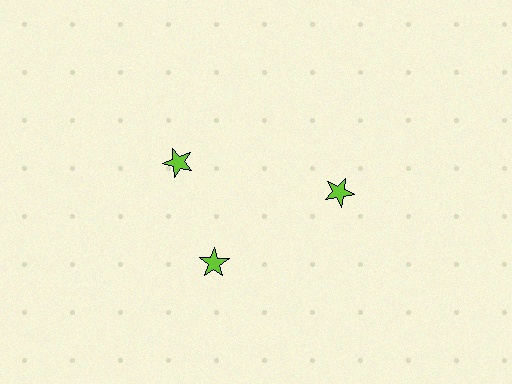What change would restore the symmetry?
The symmetry would be restored by rotating it back into even spacing with its neighbors so that all 3 stars sit at equal angles and equal distance from the center.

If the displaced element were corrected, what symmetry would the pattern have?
It would have 3-fold rotational symmetry — the pattern would map onto itself every 120 degrees.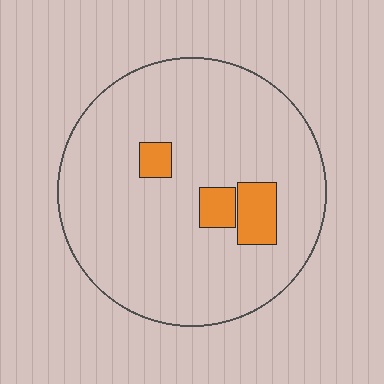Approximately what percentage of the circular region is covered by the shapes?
Approximately 10%.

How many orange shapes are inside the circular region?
3.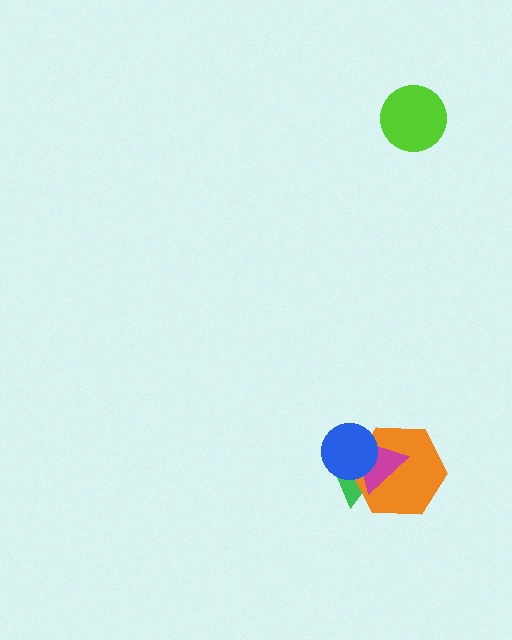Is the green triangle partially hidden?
Yes, it is partially covered by another shape.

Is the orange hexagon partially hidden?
Yes, it is partially covered by another shape.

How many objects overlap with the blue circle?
3 objects overlap with the blue circle.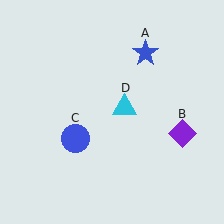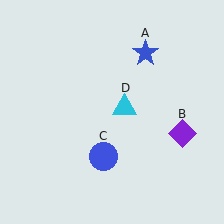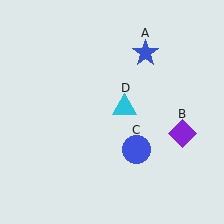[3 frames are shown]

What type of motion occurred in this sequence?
The blue circle (object C) rotated counterclockwise around the center of the scene.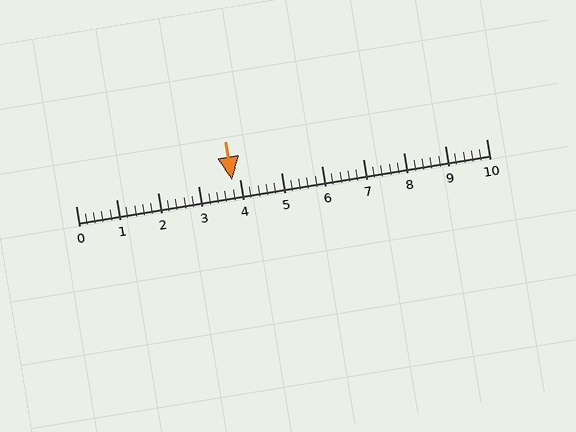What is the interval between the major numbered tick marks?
The major tick marks are spaced 1 units apart.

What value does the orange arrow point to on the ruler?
The orange arrow points to approximately 3.8.